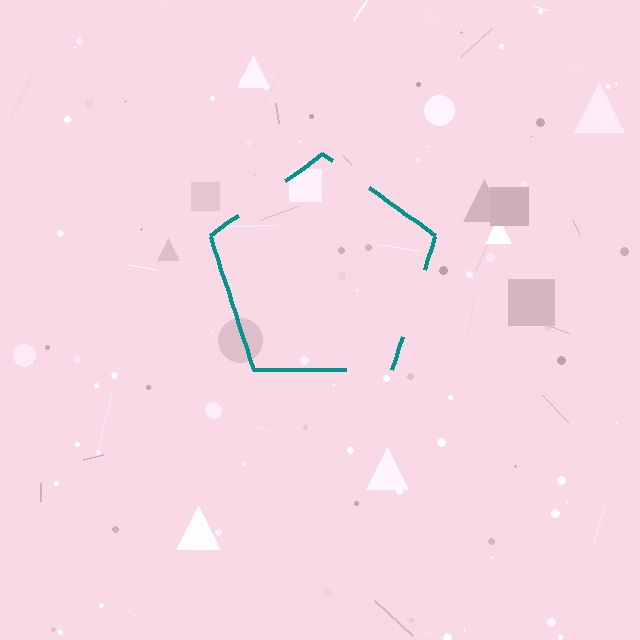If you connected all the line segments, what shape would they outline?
They would outline a pentagon.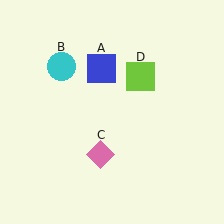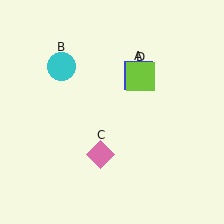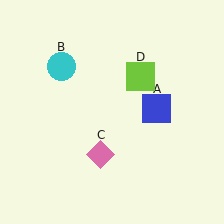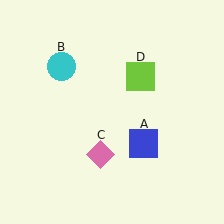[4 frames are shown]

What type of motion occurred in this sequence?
The blue square (object A) rotated clockwise around the center of the scene.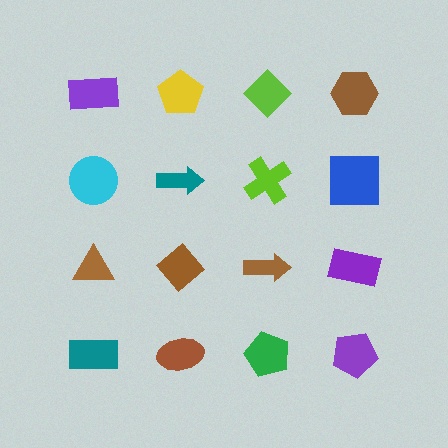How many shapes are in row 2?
4 shapes.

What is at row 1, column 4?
A brown hexagon.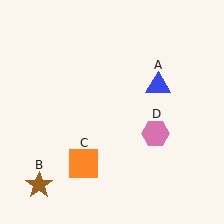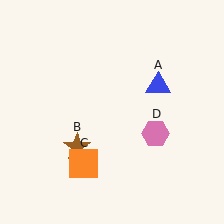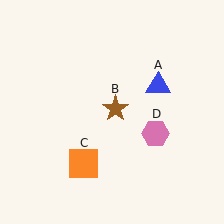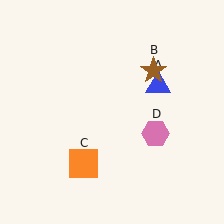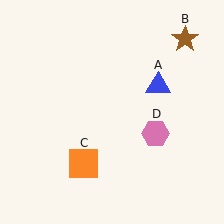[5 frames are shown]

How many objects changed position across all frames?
1 object changed position: brown star (object B).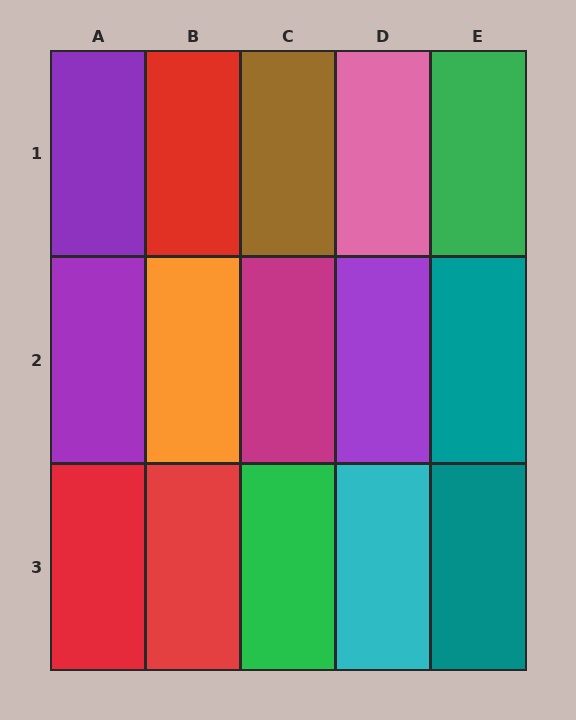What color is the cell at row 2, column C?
Magenta.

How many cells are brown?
1 cell is brown.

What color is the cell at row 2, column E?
Teal.